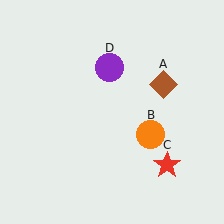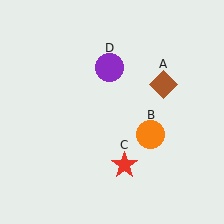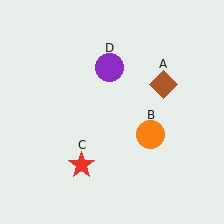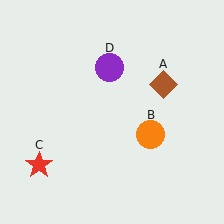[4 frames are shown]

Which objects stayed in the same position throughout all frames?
Brown diamond (object A) and orange circle (object B) and purple circle (object D) remained stationary.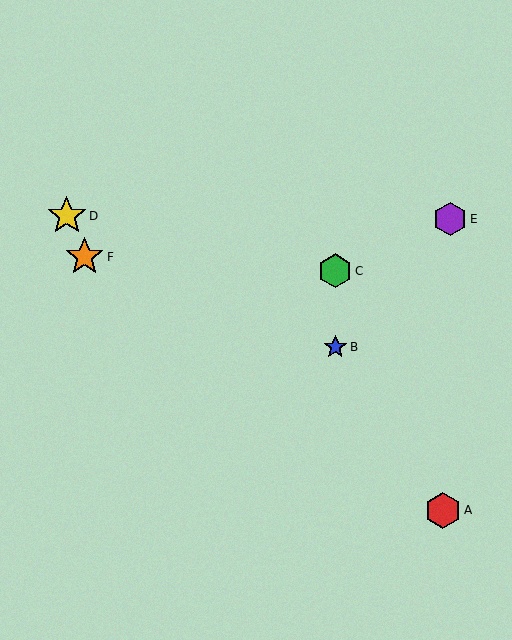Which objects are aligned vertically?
Objects B, C are aligned vertically.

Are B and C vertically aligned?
Yes, both are at x≈335.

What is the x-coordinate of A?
Object A is at x≈443.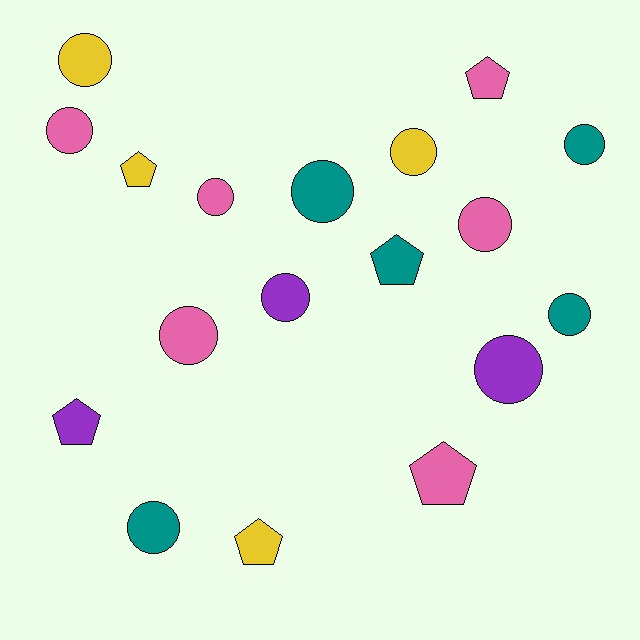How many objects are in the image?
There are 18 objects.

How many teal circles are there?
There are 4 teal circles.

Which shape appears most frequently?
Circle, with 12 objects.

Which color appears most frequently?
Pink, with 6 objects.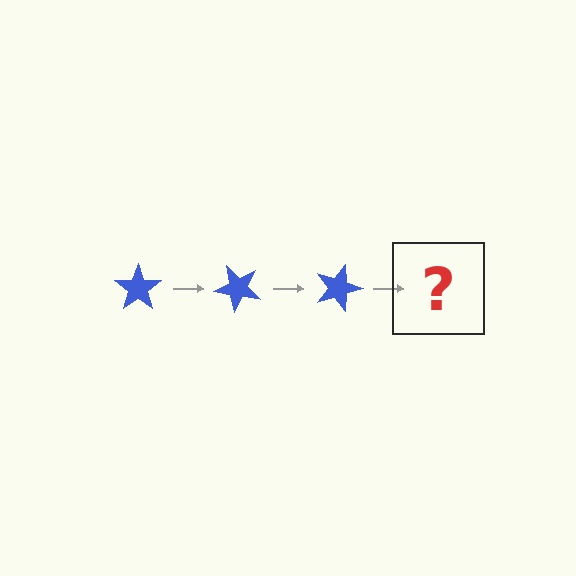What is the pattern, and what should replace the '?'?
The pattern is that the star rotates 45 degrees each step. The '?' should be a blue star rotated 135 degrees.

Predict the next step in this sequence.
The next step is a blue star rotated 135 degrees.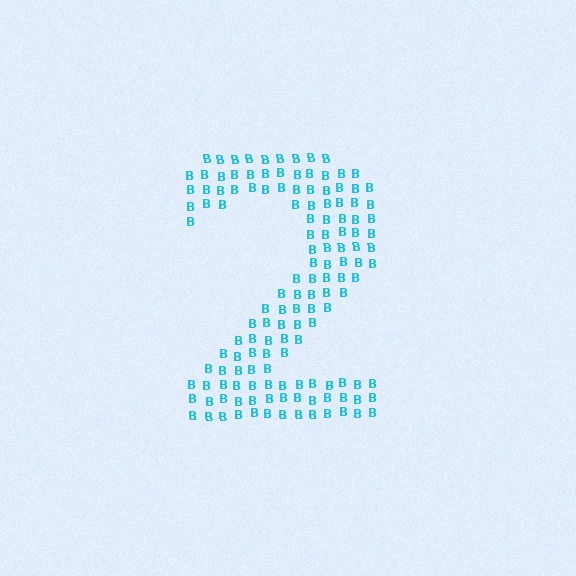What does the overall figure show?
The overall figure shows the digit 2.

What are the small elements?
The small elements are letter B's.